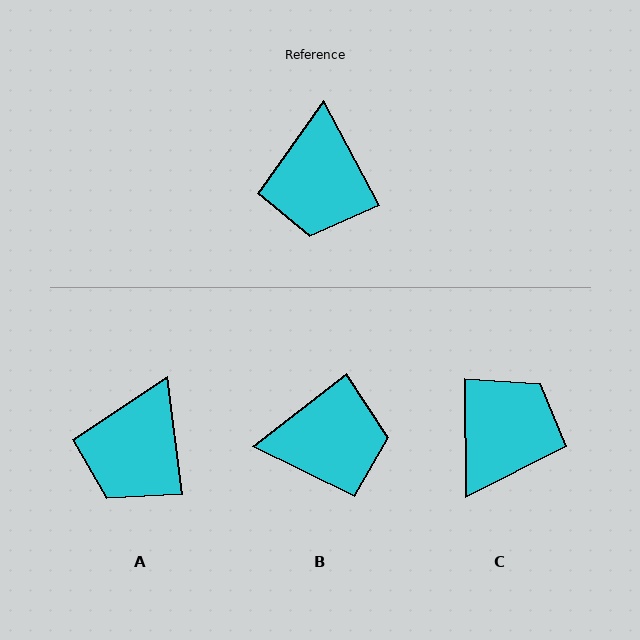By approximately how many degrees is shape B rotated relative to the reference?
Approximately 99 degrees counter-clockwise.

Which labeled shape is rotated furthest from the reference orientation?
C, about 153 degrees away.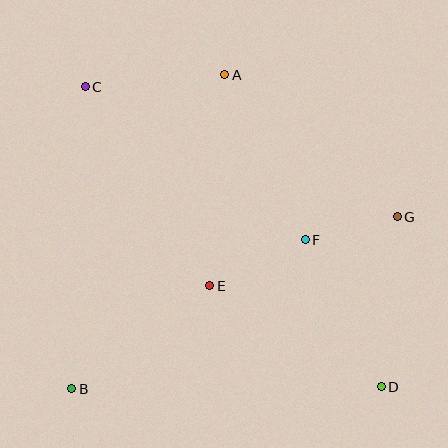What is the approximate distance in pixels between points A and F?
The distance between A and F is approximately 184 pixels.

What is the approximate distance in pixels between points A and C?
The distance between A and C is approximately 140 pixels.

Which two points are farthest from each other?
Points C and D are farthest from each other.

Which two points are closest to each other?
Points F and G are closest to each other.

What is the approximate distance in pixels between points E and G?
The distance between E and G is approximately 200 pixels.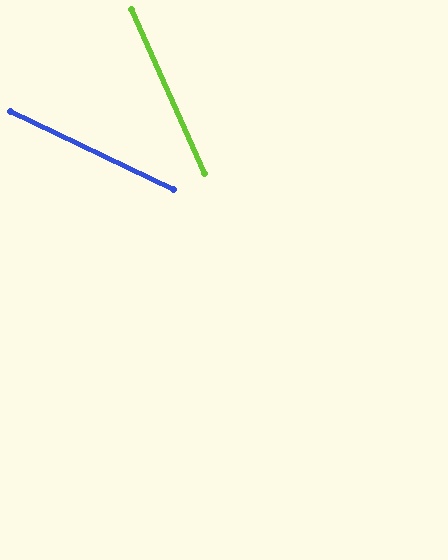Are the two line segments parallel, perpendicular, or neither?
Neither parallel nor perpendicular — they differ by about 40°.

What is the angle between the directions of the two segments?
Approximately 40 degrees.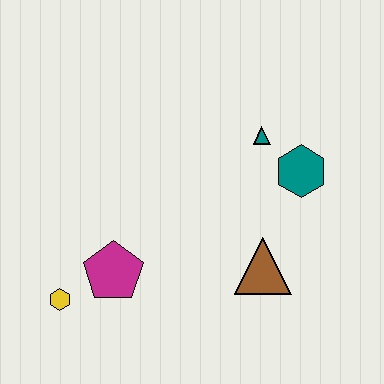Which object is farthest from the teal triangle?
The yellow hexagon is farthest from the teal triangle.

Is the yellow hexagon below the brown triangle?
Yes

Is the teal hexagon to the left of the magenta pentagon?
No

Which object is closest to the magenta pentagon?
The yellow hexagon is closest to the magenta pentagon.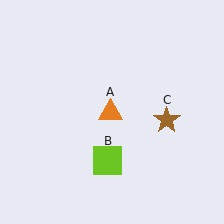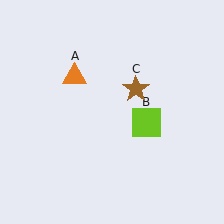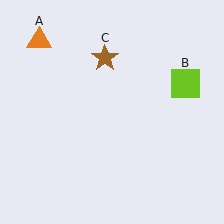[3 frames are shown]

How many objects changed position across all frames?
3 objects changed position: orange triangle (object A), lime square (object B), brown star (object C).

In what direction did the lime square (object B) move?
The lime square (object B) moved up and to the right.